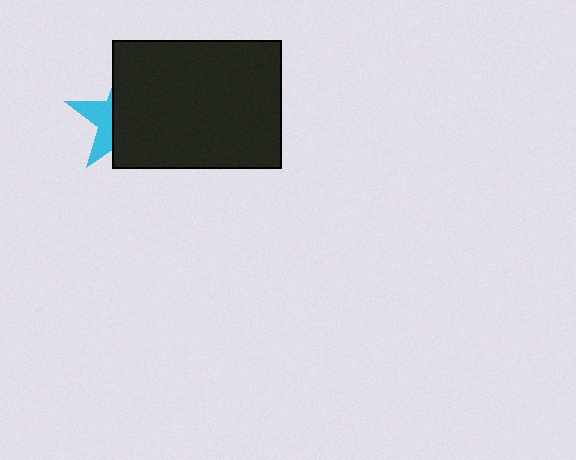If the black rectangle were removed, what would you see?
You would see the complete cyan star.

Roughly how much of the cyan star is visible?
A small part of it is visible (roughly 33%).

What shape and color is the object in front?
The object in front is a black rectangle.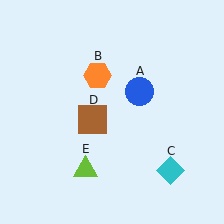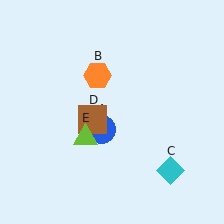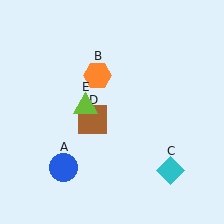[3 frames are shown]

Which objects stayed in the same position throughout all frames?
Orange hexagon (object B) and cyan diamond (object C) and brown square (object D) remained stationary.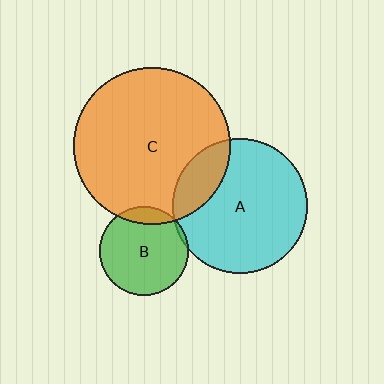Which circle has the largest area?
Circle C (orange).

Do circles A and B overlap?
Yes.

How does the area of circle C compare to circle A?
Approximately 1.4 times.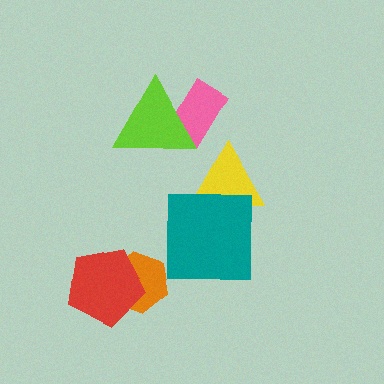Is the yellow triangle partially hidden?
Yes, it is partially covered by another shape.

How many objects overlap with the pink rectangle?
1 object overlaps with the pink rectangle.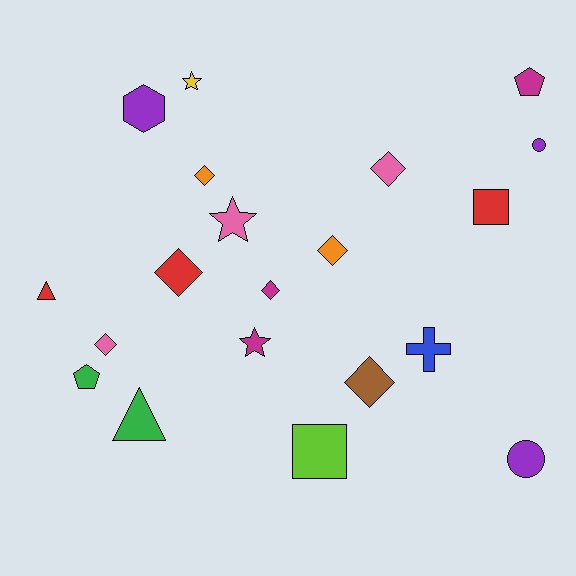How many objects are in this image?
There are 20 objects.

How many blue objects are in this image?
There is 1 blue object.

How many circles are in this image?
There are 2 circles.